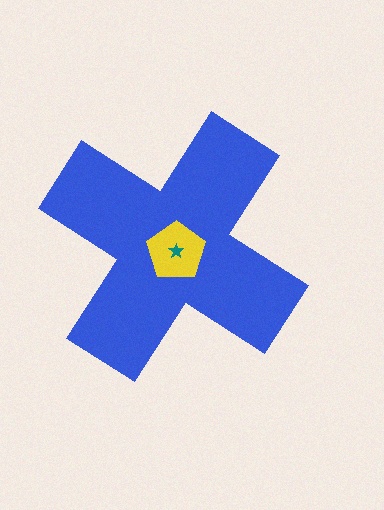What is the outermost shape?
The blue cross.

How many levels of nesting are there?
3.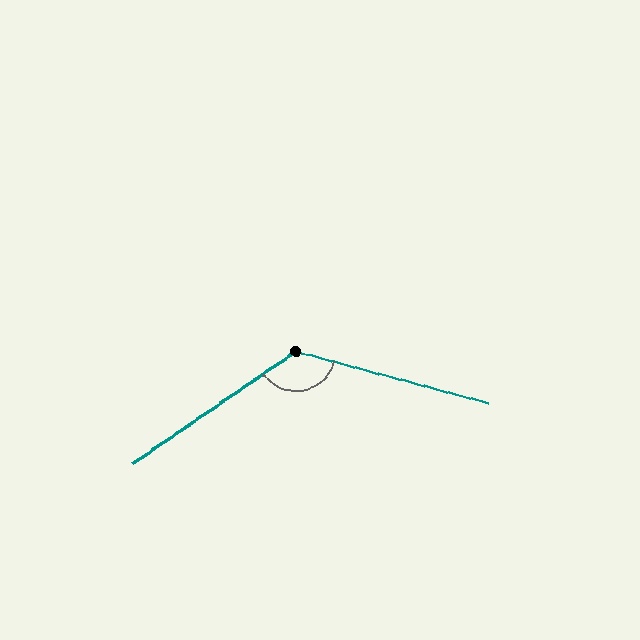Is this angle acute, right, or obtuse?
It is obtuse.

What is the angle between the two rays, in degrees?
Approximately 130 degrees.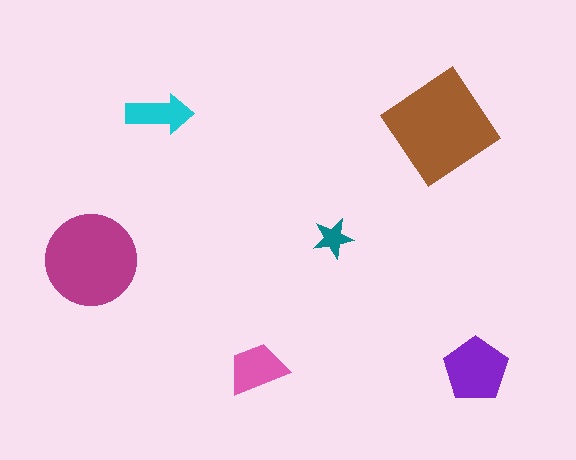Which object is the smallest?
The teal star.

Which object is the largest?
The brown diamond.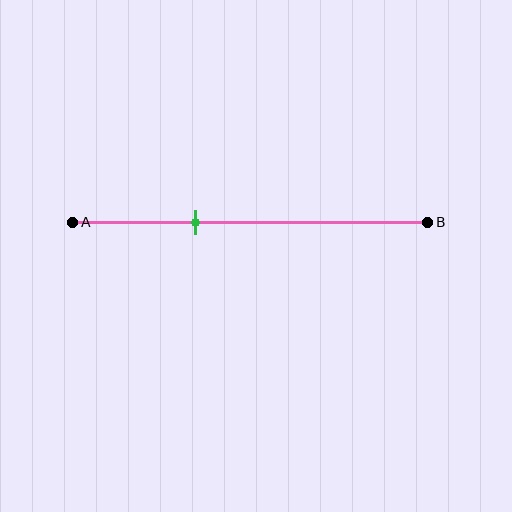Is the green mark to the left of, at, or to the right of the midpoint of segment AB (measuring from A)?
The green mark is to the left of the midpoint of segment AB.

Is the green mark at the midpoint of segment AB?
No, the mark is at about 35% from A, not at the 50% midpoint.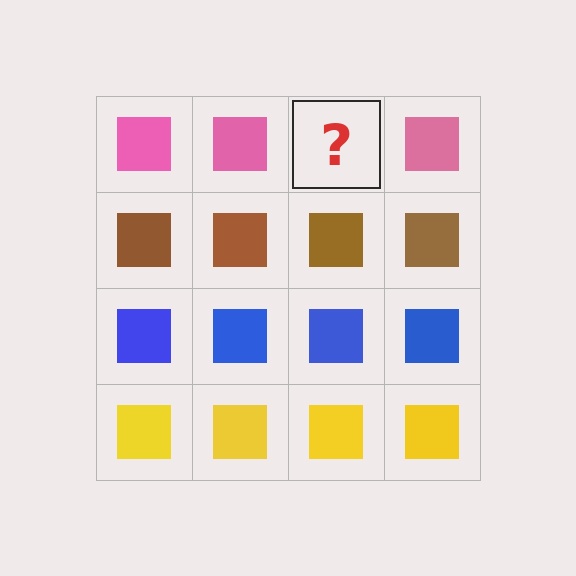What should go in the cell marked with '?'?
The missing cell should contain a pink square.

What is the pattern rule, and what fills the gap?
The rule is that each row has a consistent color. The gap should be filled with a pink square.